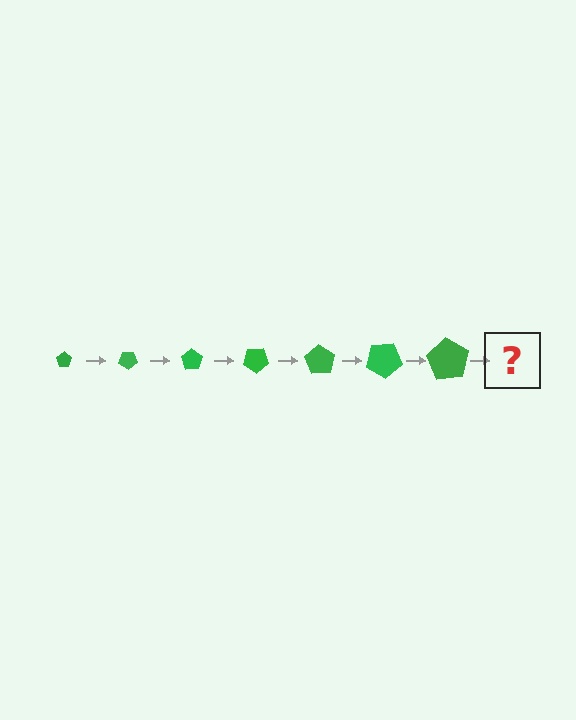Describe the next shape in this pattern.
It should be a pentagon, larger than the previous one and rotated 245 degrees from the start.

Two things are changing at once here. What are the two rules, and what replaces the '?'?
The two rules are that the pentagon grows larger each step and it rotates 35 degrees each step. The '?' should be a pentagon, larger than the previous one and rotated 245 degrees from the start.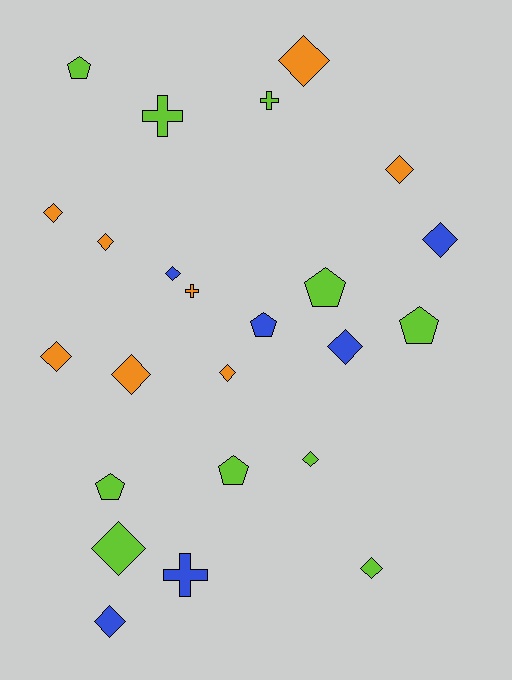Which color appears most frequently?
Lime, with 10 objects.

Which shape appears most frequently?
Diamond, with 14 objects.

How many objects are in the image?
There are 24 objects.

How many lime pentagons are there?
There are 5 lime pentagons.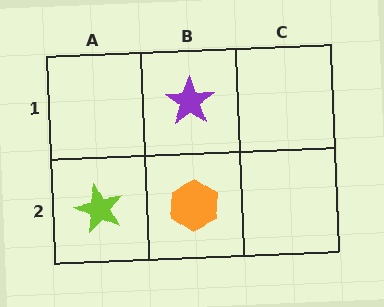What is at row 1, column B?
A purple star.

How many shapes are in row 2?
2 shapes.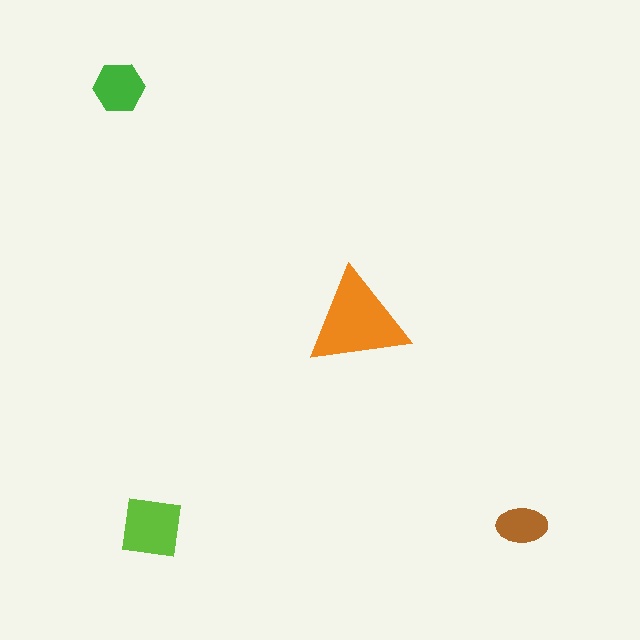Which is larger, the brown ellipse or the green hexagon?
The green hexagon.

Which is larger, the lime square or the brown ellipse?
The lime square.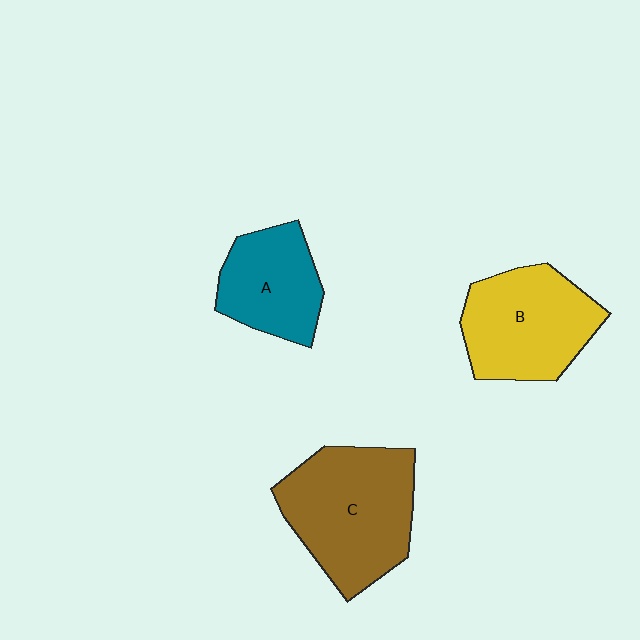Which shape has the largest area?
Shape C (brown).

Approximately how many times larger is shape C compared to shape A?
Approximately 1.6 times.